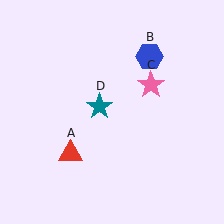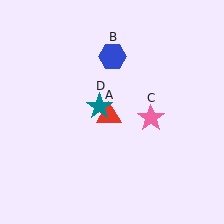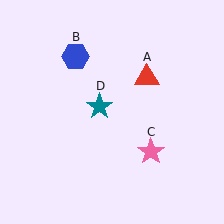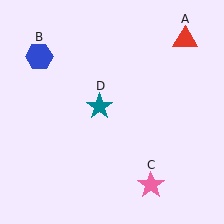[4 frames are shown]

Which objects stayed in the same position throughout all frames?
Teal star (object D) remained stationary.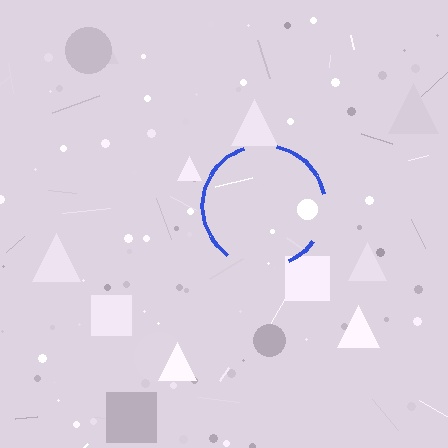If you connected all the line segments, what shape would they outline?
They would outline a circle.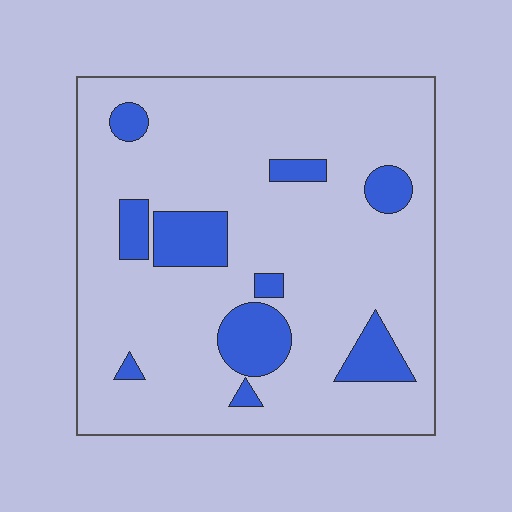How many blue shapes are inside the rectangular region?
10.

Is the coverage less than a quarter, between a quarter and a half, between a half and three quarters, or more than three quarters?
Less than a quarter.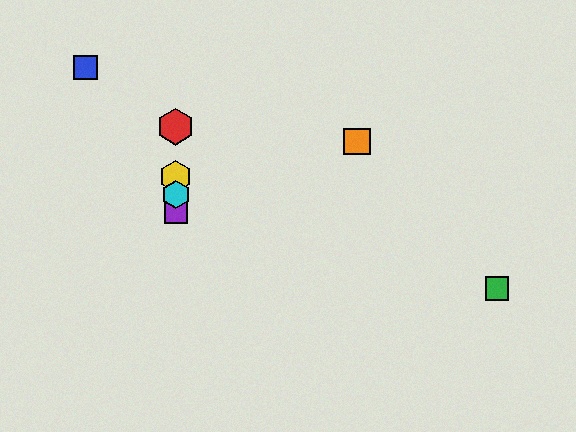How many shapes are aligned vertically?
4 shapes (the red hexagon, the yellow hexagon, the purple square, the cyan hexagon) are aligned vertically.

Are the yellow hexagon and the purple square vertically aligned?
Yes, both are at x≈176.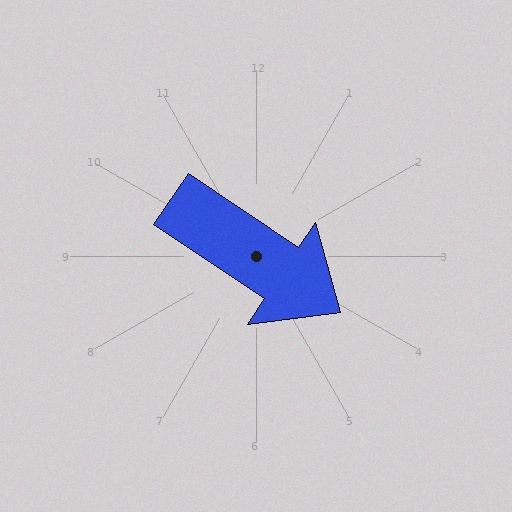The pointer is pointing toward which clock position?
Roughly 4 o'clock.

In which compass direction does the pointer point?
Southeast.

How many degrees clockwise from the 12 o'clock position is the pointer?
Approximately 124 degrees.